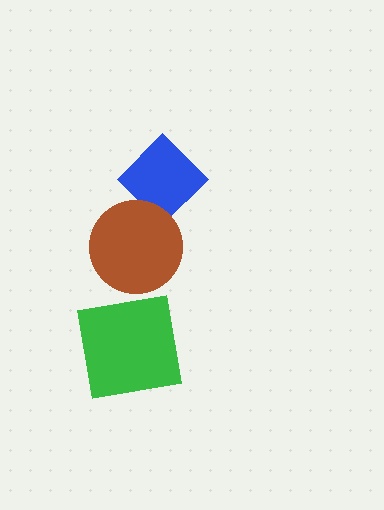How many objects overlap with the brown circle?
1 object overlaps with the brown circle.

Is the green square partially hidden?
No, no other shape covers it.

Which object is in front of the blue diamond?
The brown circle is in front of the blue diamond.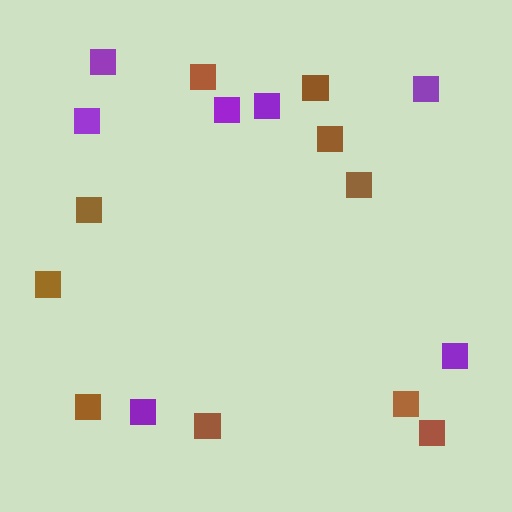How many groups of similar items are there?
There are 2 groups: one group of brown squares (10) and one group of purple squares (7).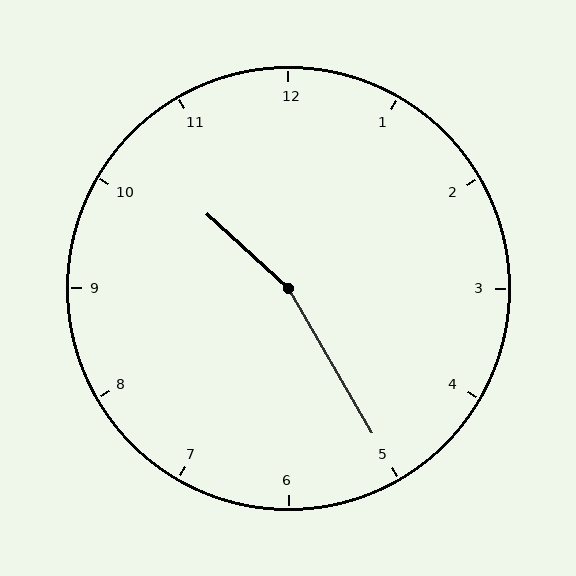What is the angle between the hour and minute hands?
Approximately 162 degrees.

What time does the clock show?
10:25.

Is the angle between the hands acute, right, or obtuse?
It is obtuse.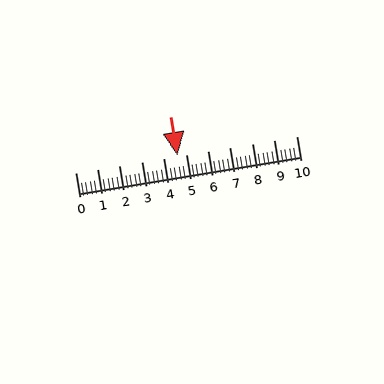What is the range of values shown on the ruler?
The ruler shows values from 0 to 10.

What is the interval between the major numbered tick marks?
The major tick marks are spaced 1 units apart.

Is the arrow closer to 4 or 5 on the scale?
The arrow is closer to 5.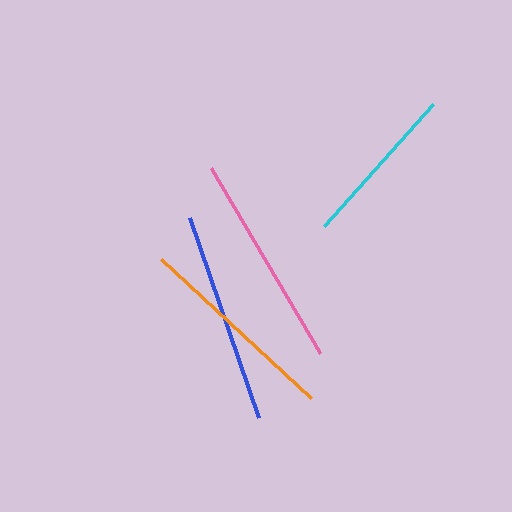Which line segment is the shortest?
The cyan line is the shortest at approximately 164 pixels.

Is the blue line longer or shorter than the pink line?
The pink line is longer than the blue line.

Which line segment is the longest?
The pink line is the longest at approximately 215 pixels.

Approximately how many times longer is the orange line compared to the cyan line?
The orange line is approximately 1.2 times the length of the cyan line.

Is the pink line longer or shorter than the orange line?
The pink line is longer than the orange line.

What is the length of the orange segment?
The orange segment is approximately 204 pixels long.